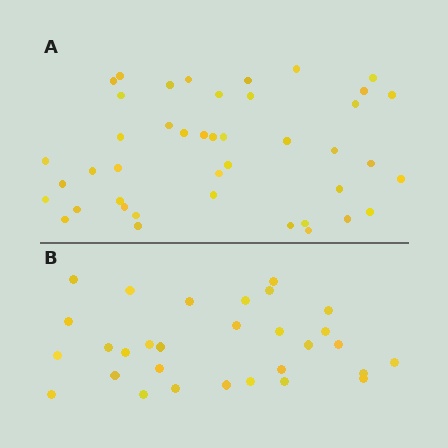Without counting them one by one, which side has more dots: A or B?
Region A (the top region) has more dots.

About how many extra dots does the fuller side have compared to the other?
Region A has approximately 15 more dots than region B.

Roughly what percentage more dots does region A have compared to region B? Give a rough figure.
About 45% more.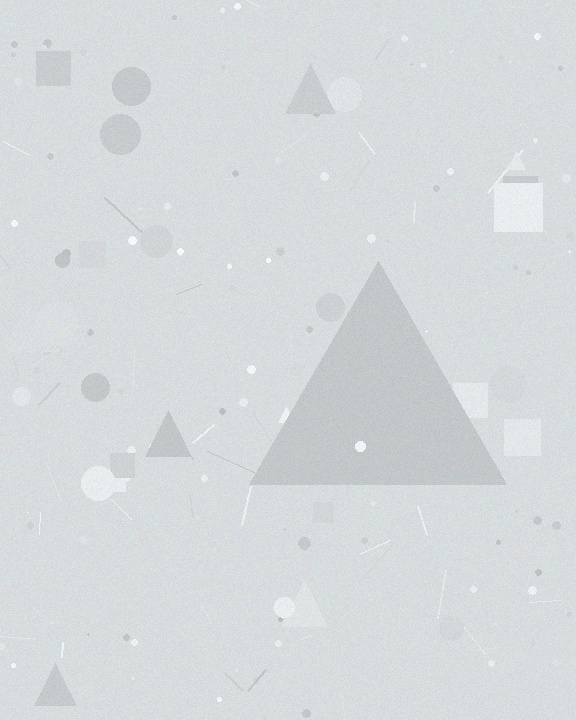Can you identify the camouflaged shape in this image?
The camouflaged shape is a triangle.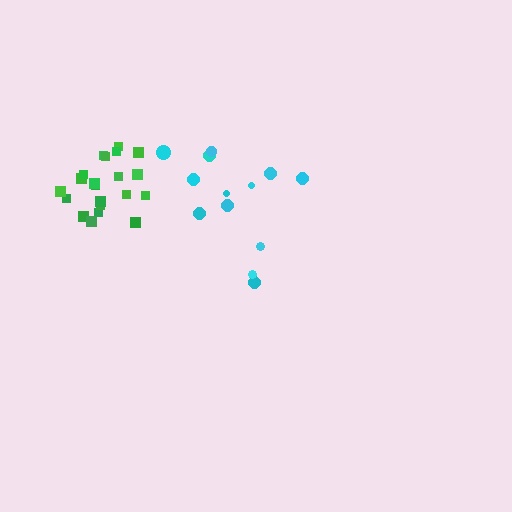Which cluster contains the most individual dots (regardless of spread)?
Green (21).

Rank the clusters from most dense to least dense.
green, cyan.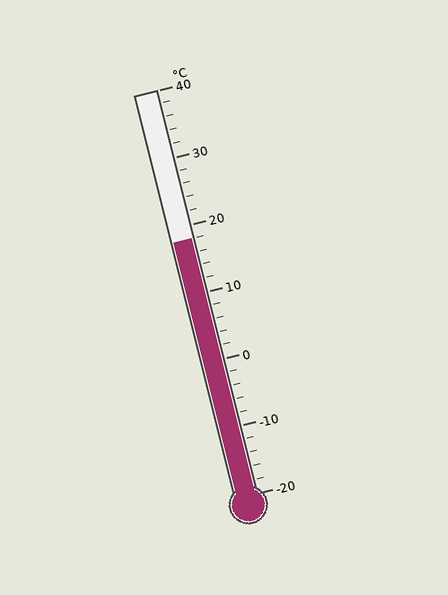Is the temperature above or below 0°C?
The temperature is above 0°C.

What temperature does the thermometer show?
The thermometer shows approximately 18°C.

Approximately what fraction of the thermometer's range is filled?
The thermometer is filled to approximately 65% of its range.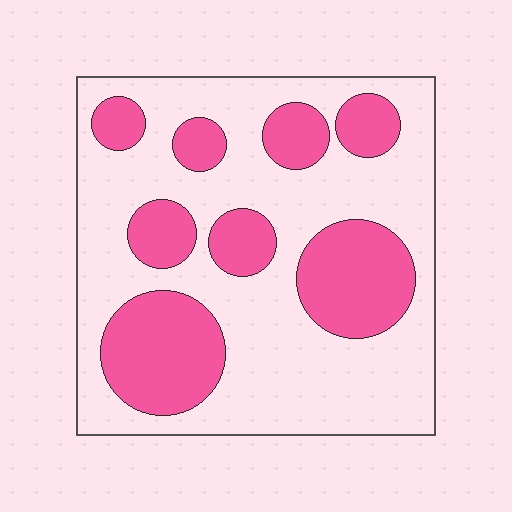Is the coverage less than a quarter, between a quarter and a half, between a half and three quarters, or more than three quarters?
Between a quarter and a half.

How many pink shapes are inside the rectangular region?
8.